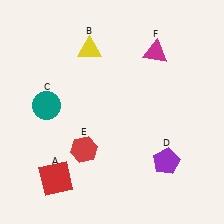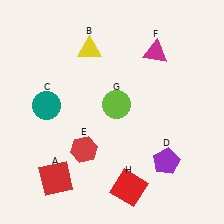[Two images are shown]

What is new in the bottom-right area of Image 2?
A red square (H) was added in the bottom-right area of Image 2.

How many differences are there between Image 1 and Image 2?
There are 2 differences between the two images.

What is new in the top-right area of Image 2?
A lime circle (G) was added in the top-right area of Image 2.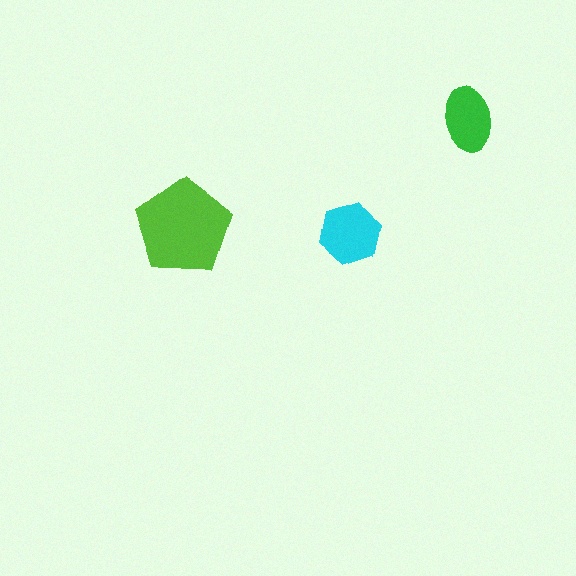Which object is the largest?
The lime pentagon.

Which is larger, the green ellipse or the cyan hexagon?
The cyan hexagon.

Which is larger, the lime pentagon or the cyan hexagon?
The lime pentagon.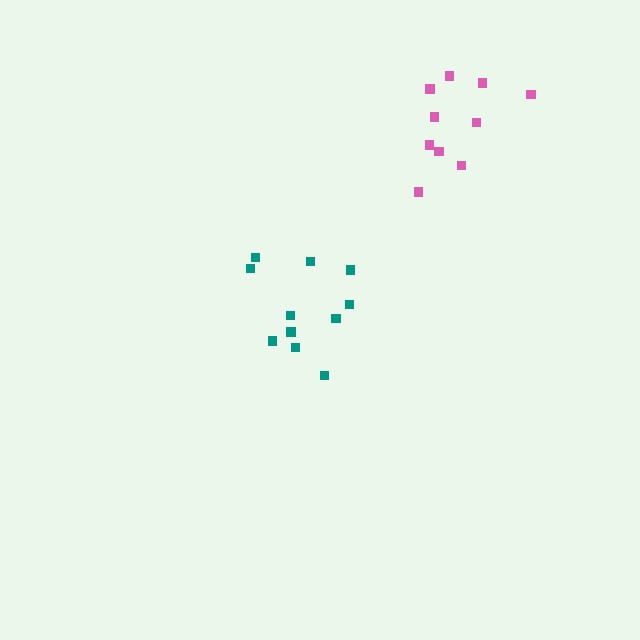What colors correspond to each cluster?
The clusters are colored: pink, teal.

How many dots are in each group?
Group 1: 10 dots, Group 2: 11 dots (21 total).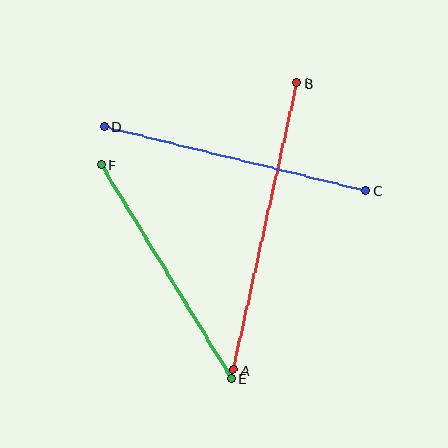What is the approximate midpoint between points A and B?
The midpoint is at approximately (265, 227) pixels.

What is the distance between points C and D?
The distance is approximately 270 pixels.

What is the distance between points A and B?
The distance is approximately 294 pixels.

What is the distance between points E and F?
The distance is approximately 251 pixels.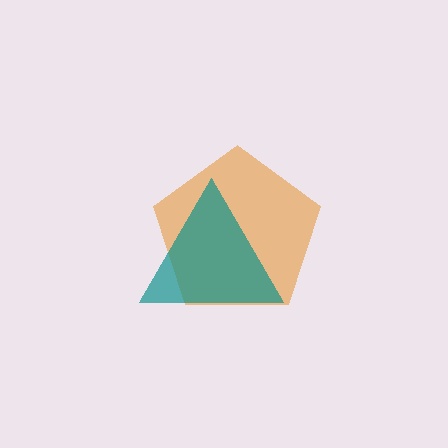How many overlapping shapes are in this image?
There are 2 overlapping shapes in the image.